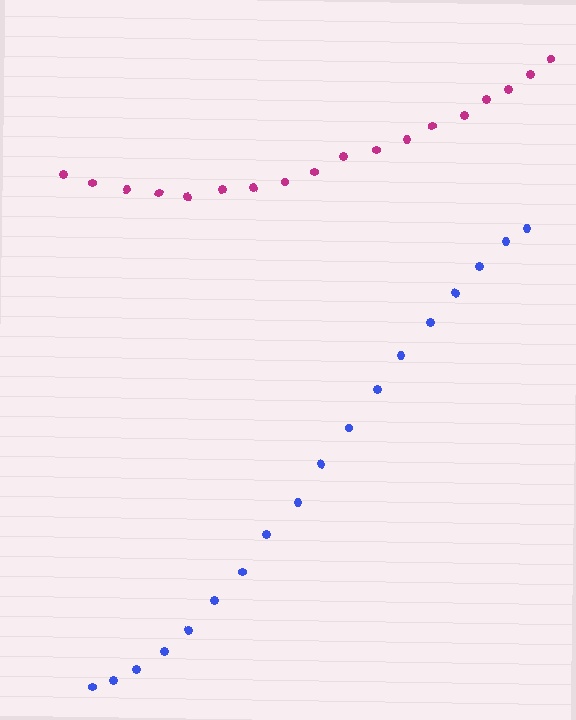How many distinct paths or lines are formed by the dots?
There are 2 distinct paths.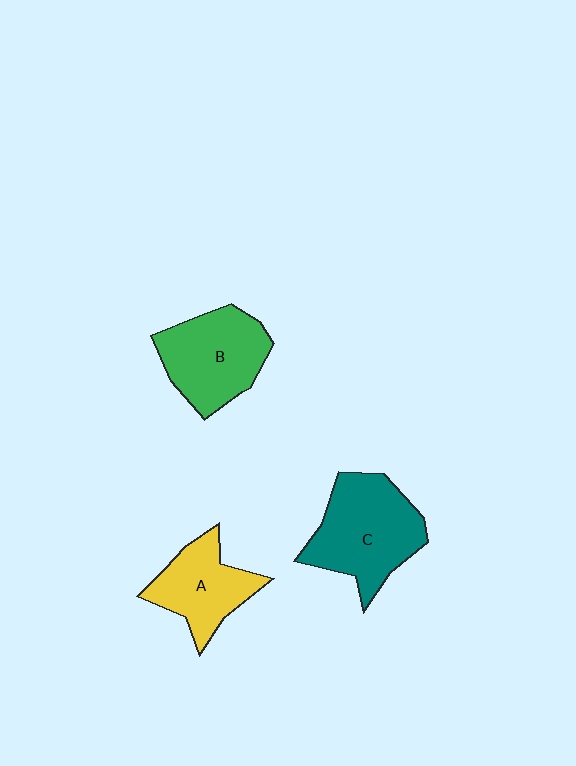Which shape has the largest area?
Shape C (teal).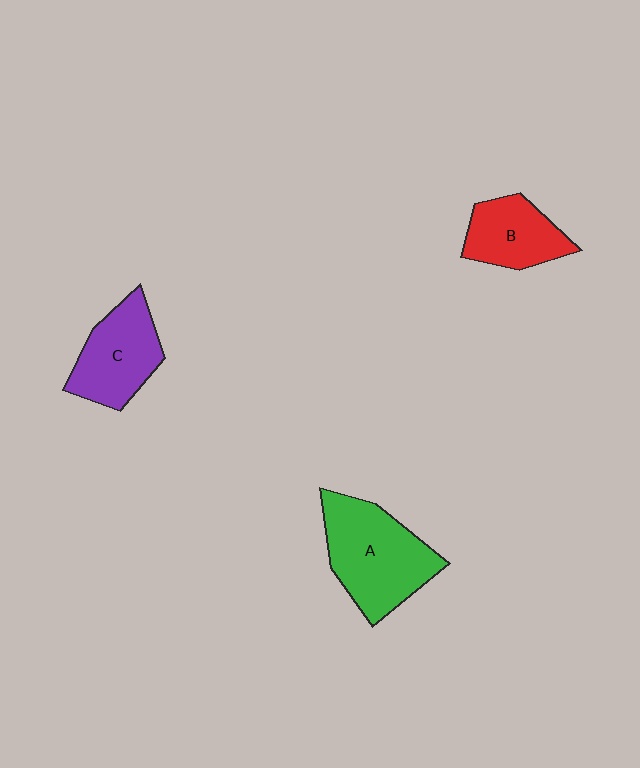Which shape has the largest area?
Shape A (green).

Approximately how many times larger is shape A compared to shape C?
Approximately 1.4 times.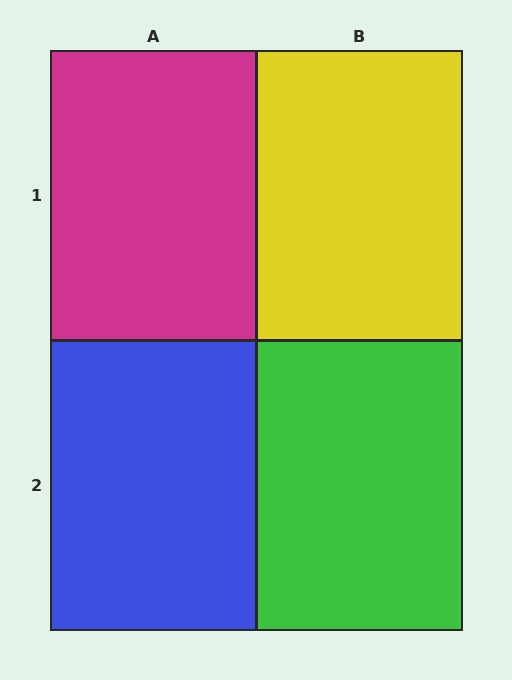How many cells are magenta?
1 cell is magenta.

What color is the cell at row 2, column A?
Blue.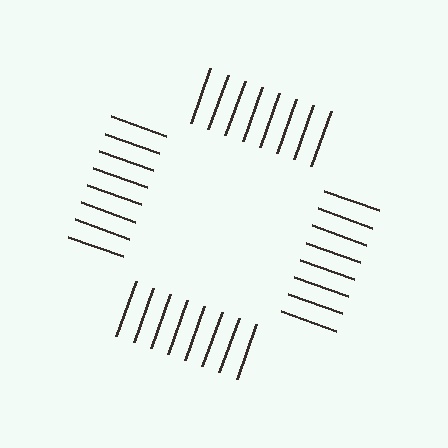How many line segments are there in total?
32 — 8 along each of the 4 edges.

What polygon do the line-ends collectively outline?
An illusory square — the line segments terminate on its edges but no continuous stroke is drawn.